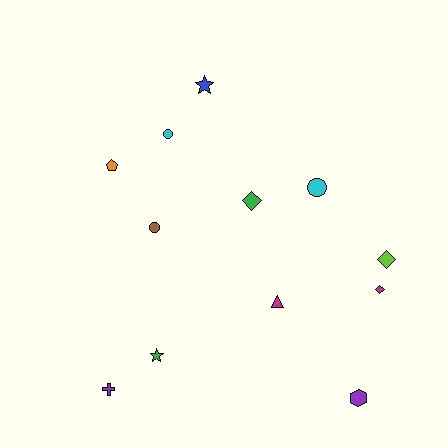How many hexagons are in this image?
There is 1 hexagon.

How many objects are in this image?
There are 12 objects.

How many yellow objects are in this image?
There are no yellow objects.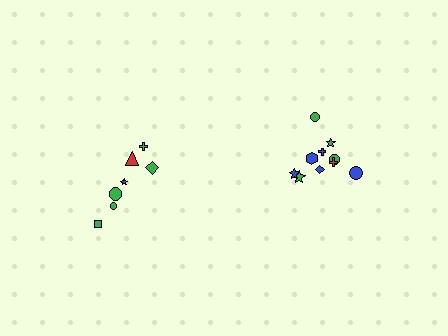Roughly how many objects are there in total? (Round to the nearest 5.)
Roughly 15 objects in total.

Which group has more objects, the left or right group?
The right group.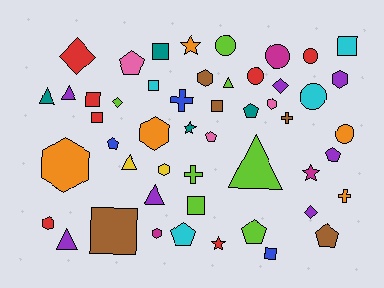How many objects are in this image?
There are 50 objects.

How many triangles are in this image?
There are 7 triangles.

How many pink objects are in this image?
There are 3 pink objects.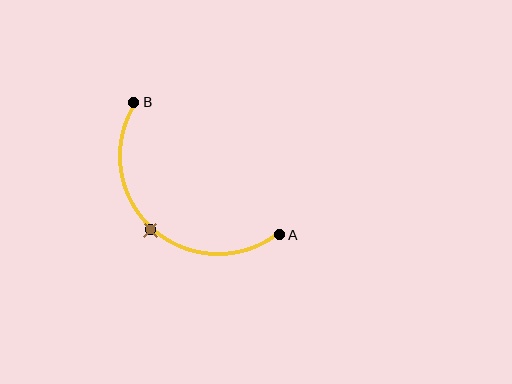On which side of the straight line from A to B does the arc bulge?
The arc bulges below and to the left of the straight line connecting A and B.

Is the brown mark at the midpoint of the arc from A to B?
Yes. The brown mark lies on the arc at equal arc-length from both A and B — it is the arc midpoint.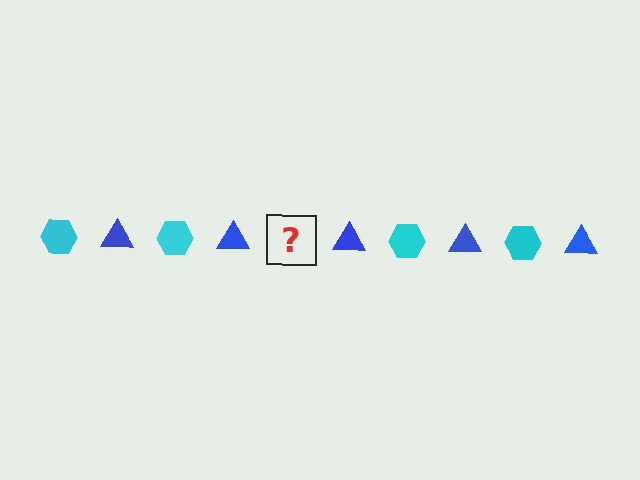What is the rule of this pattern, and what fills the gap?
The rule is that the pattern alternates between cyan hexagon and blue triangle. The gap should be filled with a cyan hexagon.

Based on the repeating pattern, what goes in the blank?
The blank should be a cyan hexagon.